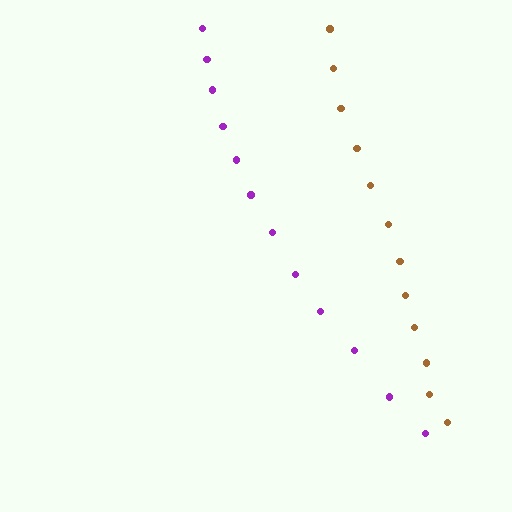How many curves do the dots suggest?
There are 2 distinct paths.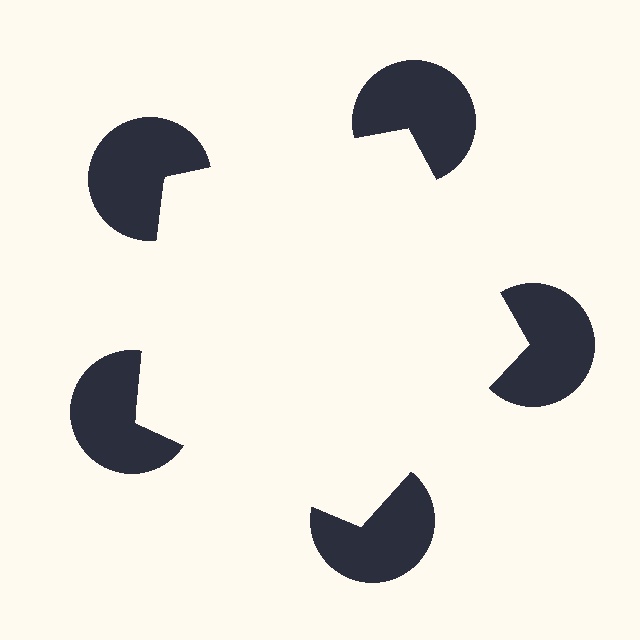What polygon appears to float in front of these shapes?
An illusory pentagon — its edges are inferred from the aligned wedge cuts in the pac-man discs, not physically drawn.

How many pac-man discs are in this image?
There are 5 — one at each vertex of the illusory pentagon.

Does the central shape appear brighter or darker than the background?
It typically appears slightly brighter than the background, even though no actual brightness change is drawn.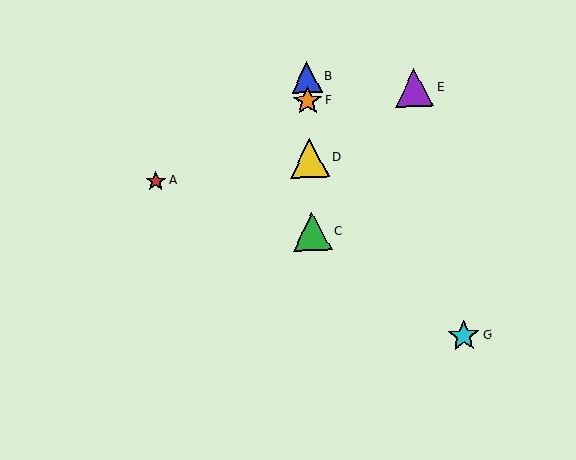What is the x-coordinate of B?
Object B is at x≈307.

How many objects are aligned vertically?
4 objects (B, C, D, F) are aligned vertically.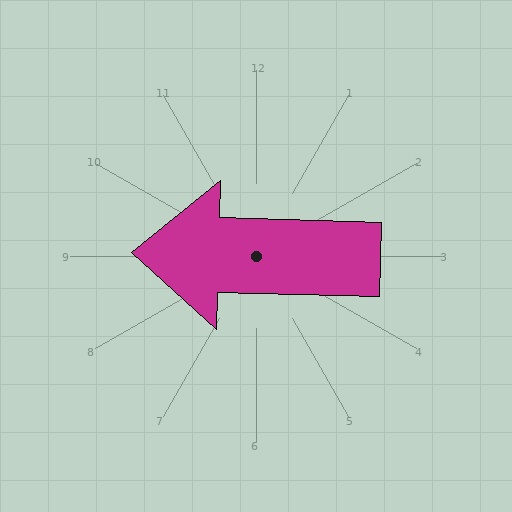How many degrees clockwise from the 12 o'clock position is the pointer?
Approximately 272 degrees.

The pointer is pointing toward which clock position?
Roughly 9 o'clock.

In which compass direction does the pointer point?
West.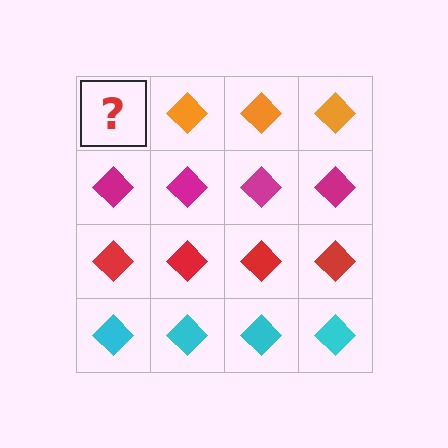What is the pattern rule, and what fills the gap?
The rule is that each row has a consistent color. The gap should be filled with an orange diamond.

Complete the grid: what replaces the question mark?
The question mark should be replaced with an orange diamond.